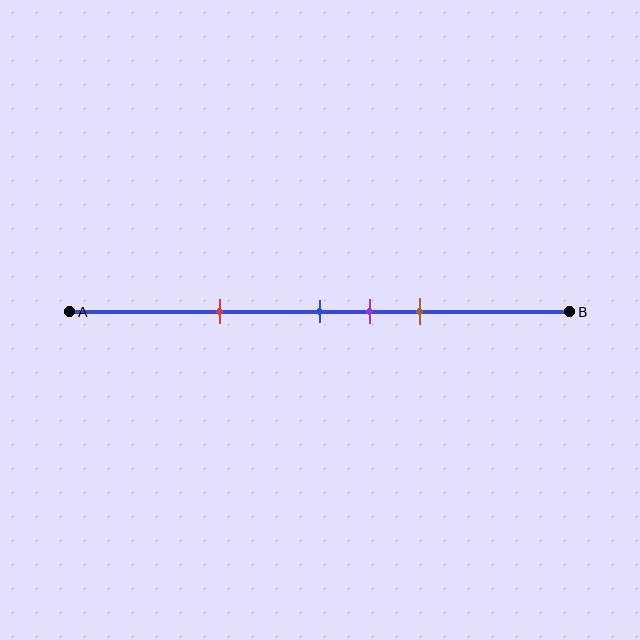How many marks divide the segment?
There are 4 marks dividing the segment.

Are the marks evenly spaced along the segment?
No, the marks are not evenly spaced.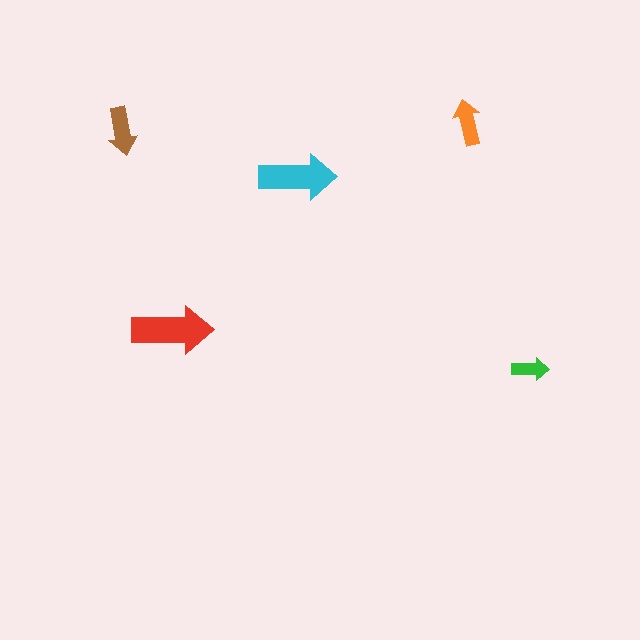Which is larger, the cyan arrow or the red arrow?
The red one.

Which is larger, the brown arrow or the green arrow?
The brown one.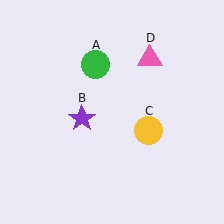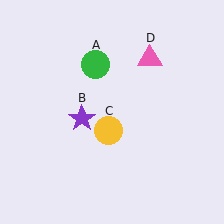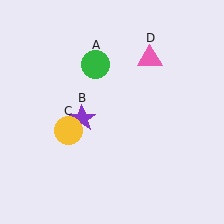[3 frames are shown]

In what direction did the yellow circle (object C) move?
The yellow circle (object C) moved left.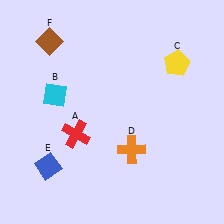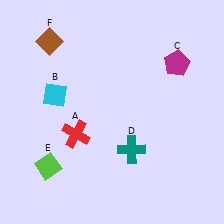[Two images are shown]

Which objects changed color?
C changed from yellow to magenta. D changed from orange to teal. E changed from blue to lime.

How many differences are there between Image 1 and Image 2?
There are 3 differences between the two images.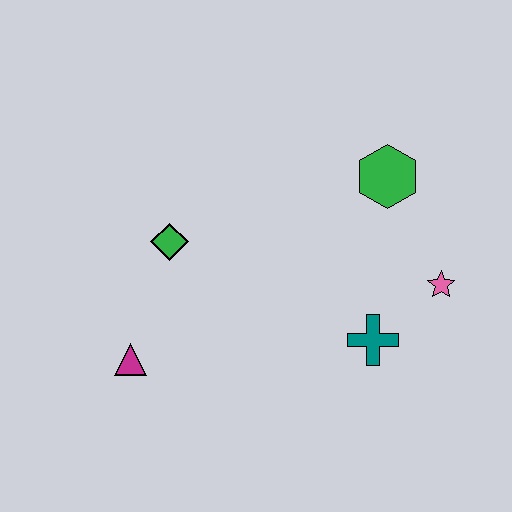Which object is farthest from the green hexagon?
The magenta triangle is farthest from the green hexagon.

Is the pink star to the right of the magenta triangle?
Yes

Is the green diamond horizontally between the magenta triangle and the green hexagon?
Yes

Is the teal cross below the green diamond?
Yes